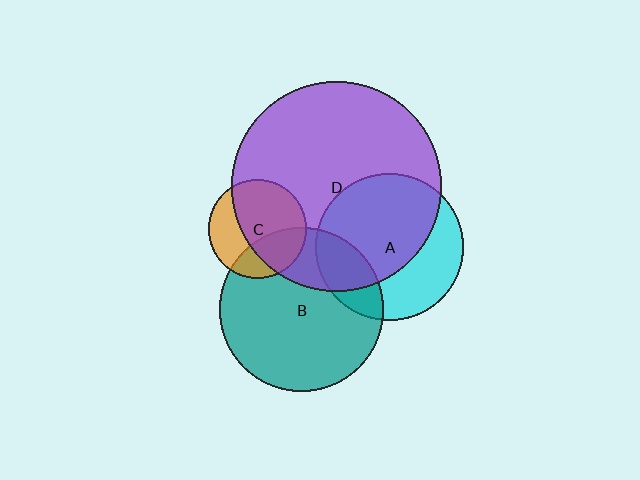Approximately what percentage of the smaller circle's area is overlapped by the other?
Approximately 25%.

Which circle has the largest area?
Circle D (purple).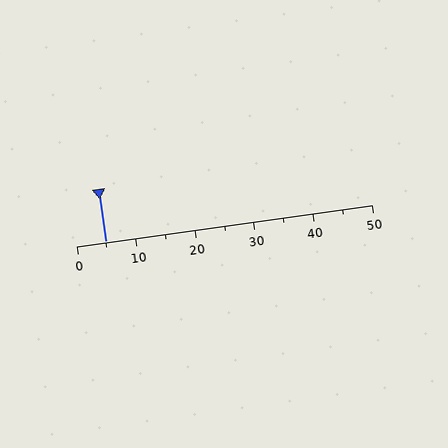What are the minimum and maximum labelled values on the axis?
The axis runs from 0 to 50.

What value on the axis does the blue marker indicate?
The marker indicates approximately 5.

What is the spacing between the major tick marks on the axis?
The major ticks are spaced 10 apart.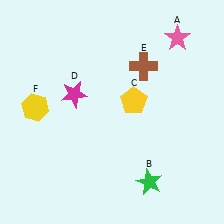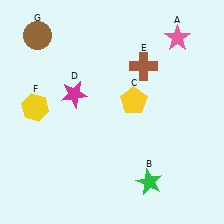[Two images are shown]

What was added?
A brown circle (G) was added in Image 2.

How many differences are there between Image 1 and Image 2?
There is 1 difference between the two images.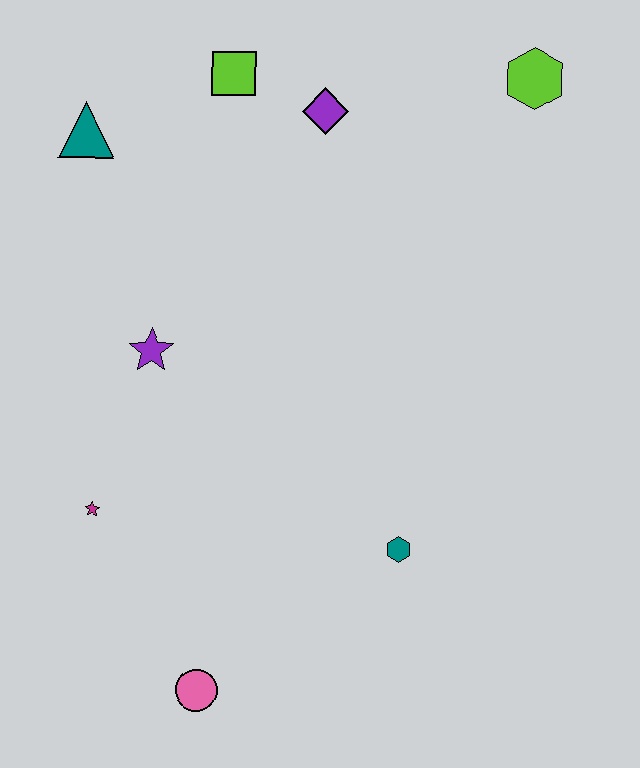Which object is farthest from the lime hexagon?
The pink circle is farthest from the lime hexagon.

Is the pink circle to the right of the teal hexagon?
No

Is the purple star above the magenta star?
Yes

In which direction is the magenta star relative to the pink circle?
The magenta star is above the pink circle.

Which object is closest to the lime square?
The purple diamond is closest to the lime square.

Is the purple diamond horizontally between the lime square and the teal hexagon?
Yes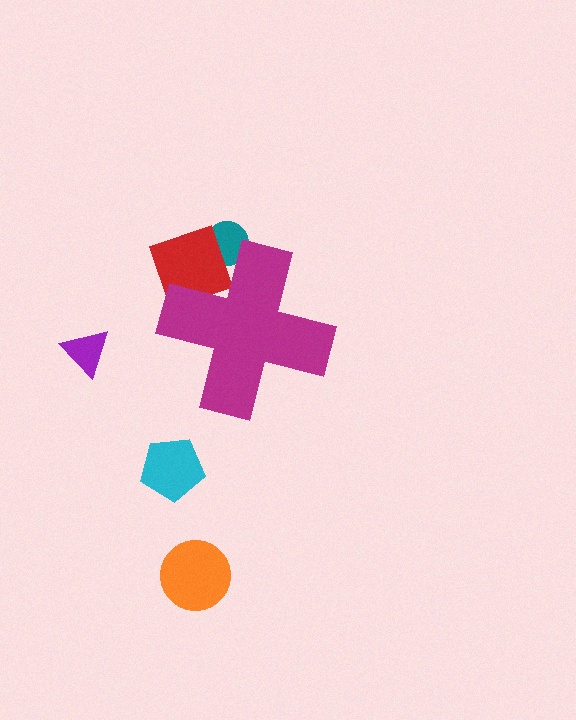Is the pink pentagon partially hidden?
Yes, the pink pentagon is partially hidden behind the magenta cross.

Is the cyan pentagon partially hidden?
No, the cyan pentagon is fully visible.